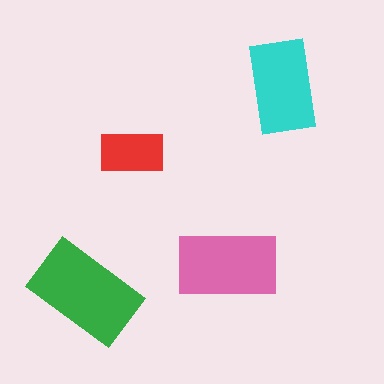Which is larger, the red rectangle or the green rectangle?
The green one.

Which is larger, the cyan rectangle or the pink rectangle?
The pink one.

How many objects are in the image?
There are 4 objects in the image.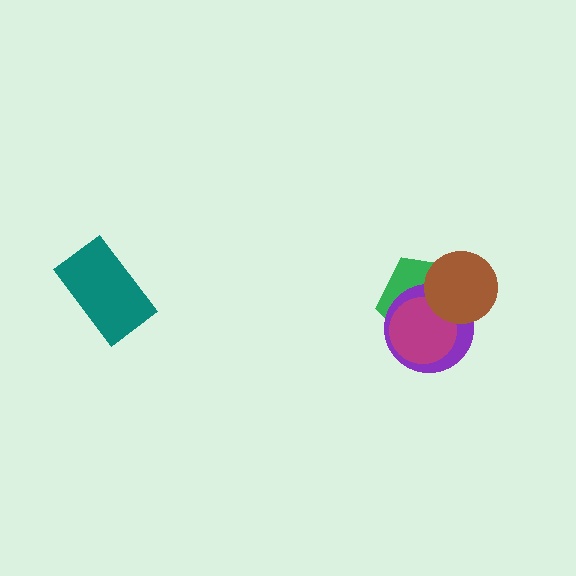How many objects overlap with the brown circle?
3 objects overlap with the brown circle.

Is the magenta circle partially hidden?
Yes, it is partially covered by another shape.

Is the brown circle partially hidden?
No, no other shape covers it.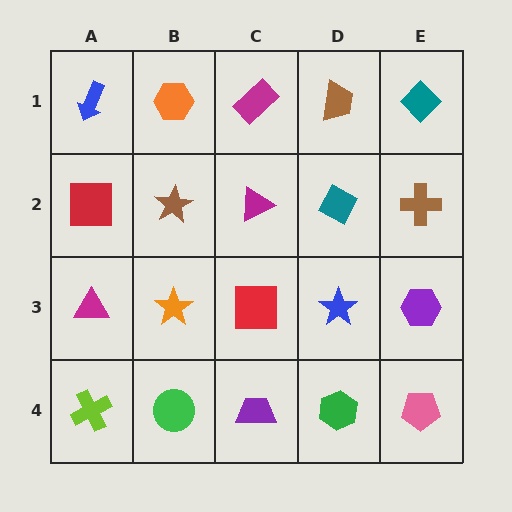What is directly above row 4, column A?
A magenta triangle.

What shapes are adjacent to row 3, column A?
A red square (row 2, column A), a lime cross (row 4, column A), an orange star (row 3, column B).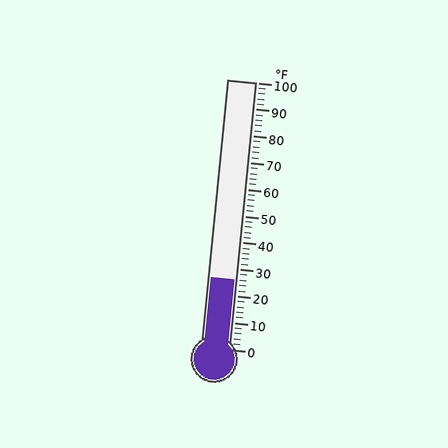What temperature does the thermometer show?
The thermometer shows approximately 26°F.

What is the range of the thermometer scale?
The thermometer scale ranges from 0°F to 100°F.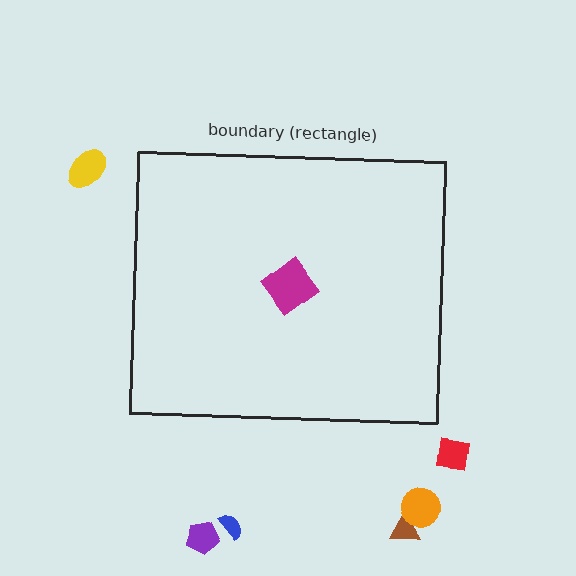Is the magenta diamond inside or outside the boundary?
Inside.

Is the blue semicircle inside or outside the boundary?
Outside.